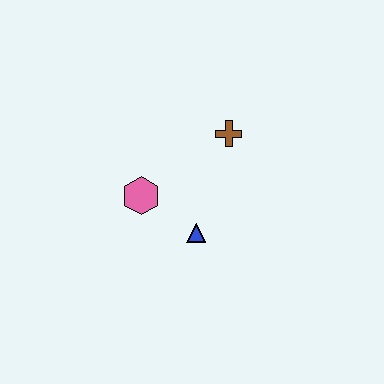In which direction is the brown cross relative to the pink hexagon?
The brown cross is to the right of the pink hexagon.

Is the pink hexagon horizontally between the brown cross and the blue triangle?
No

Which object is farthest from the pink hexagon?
The brown cross is farthest from the pink hexagon.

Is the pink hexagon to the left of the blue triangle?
Yes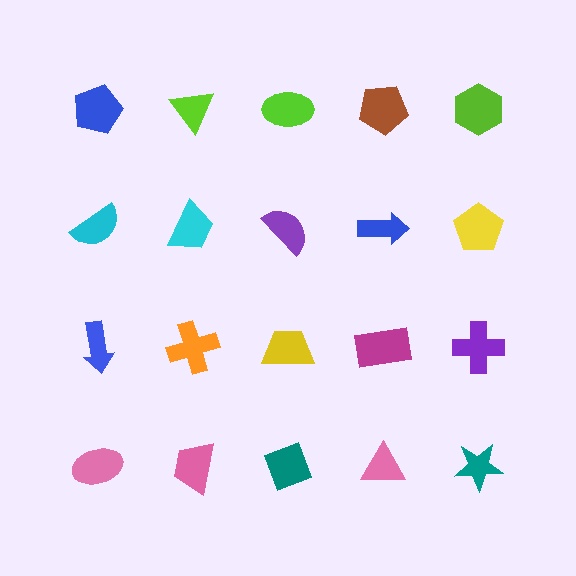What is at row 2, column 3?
A purple semicircle.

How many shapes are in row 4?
5 shapes.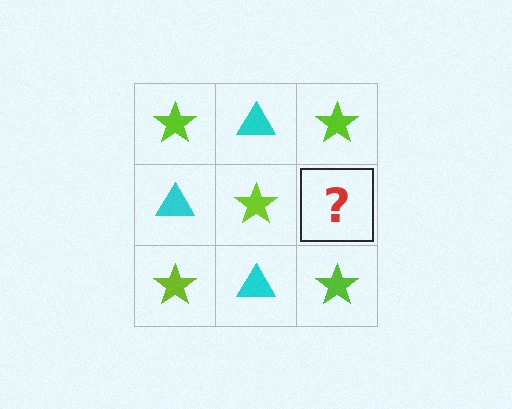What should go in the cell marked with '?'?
The missing cell should contain a cyan triangle.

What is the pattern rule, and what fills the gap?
The rule is that it alternates lime star and cyan triangle in a checkerboard pattern. The gap should be filled with a cyan triangle.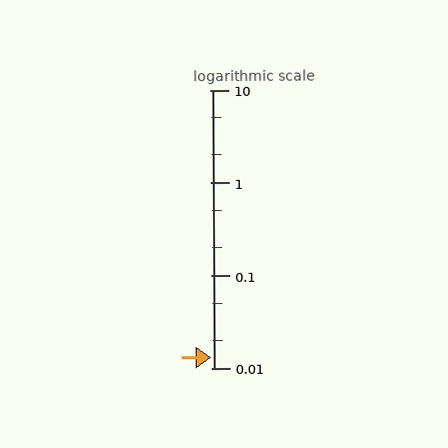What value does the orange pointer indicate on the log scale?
The pointer indicates approximately 0.013.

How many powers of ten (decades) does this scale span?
The scale spans 3 decades, from 0.01 to 10.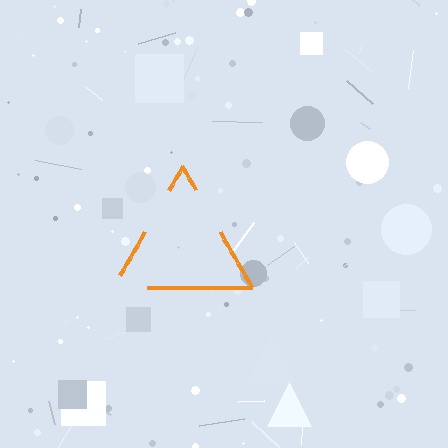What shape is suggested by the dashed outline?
The dashed outline suggests a triangle.